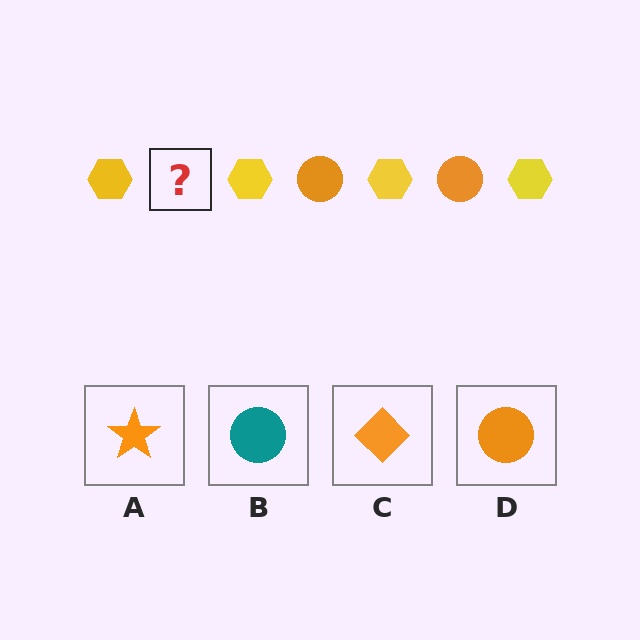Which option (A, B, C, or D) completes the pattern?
D.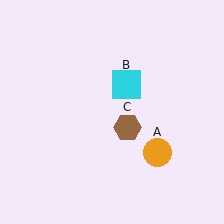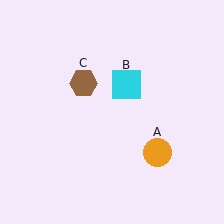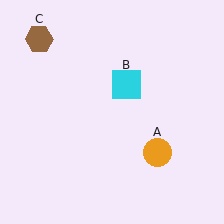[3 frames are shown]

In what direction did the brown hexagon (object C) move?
The brown hexagon (object C) moved up and to the left.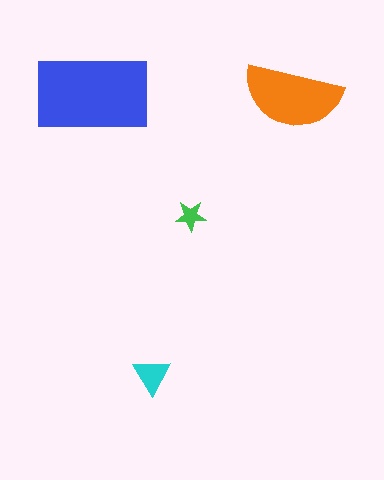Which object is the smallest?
The green star.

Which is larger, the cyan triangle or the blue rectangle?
The blue rectangle.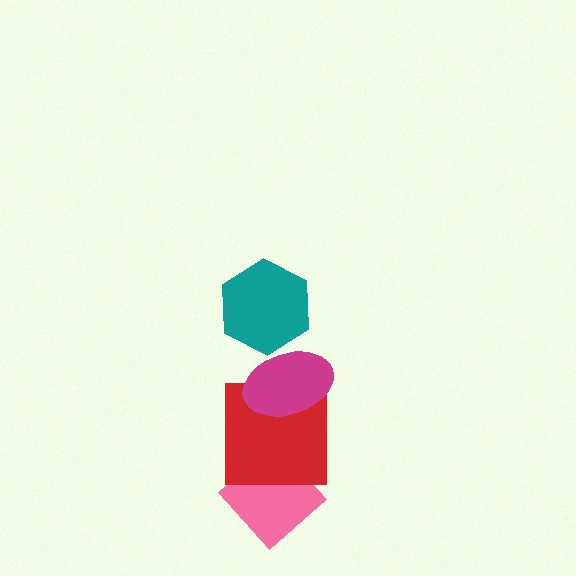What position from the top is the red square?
The red square is 3rd from the top.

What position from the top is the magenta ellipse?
The magenta ellipse is 2nd from the top.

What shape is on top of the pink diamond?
The red square is on top of the pink diamond.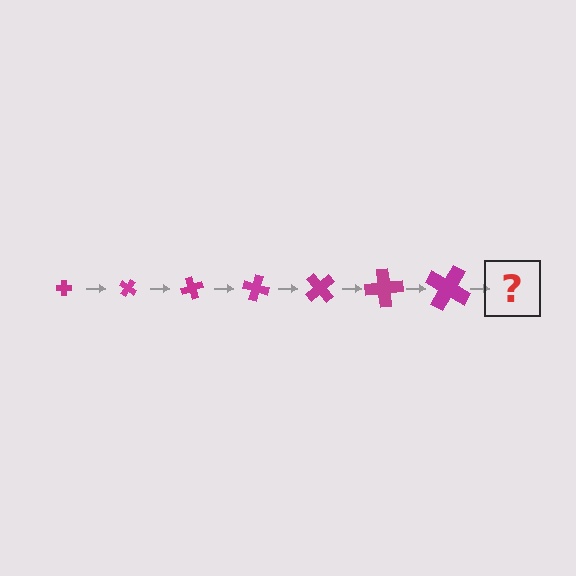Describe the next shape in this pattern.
It should be a cross, larger than the previous one and rotated 245 degrees from the start.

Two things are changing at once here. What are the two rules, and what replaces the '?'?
The two rules are that the cross grows larger each step and it rotates 35 degrees each step. The '?' should be a cross, larger than the previous one and rotated 245 degrees from the start.